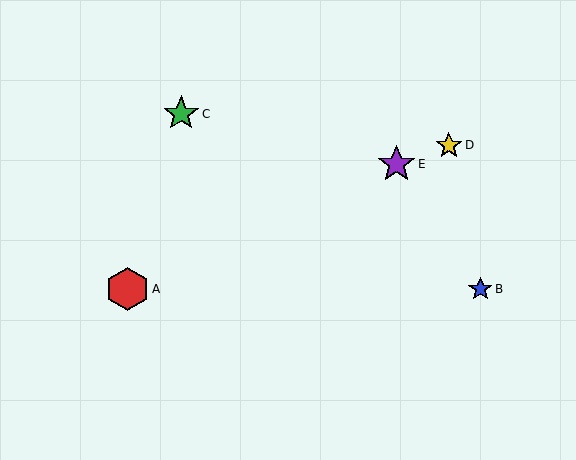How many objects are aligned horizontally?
2 objects (A, B) are aligned horizontally.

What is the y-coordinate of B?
Object B is at y≈289.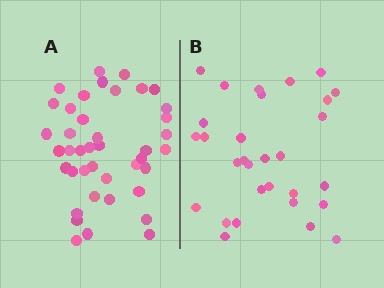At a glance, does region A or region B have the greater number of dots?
Region A (the left region) has more dots.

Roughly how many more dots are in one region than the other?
Region A has roughly 12 or so more dots than region B.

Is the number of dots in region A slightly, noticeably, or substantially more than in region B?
Region A has noticeably more, but not dramatically so. The ratio is roughly 1.4 to 1.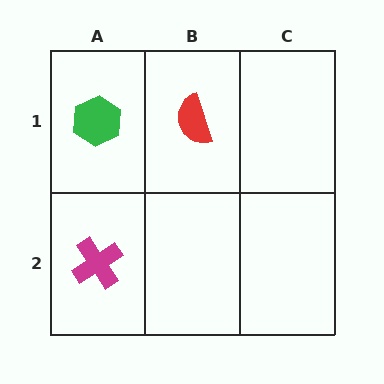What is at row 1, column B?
A red semicircle.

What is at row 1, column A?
A green hexagon.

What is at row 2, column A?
A magenta cross.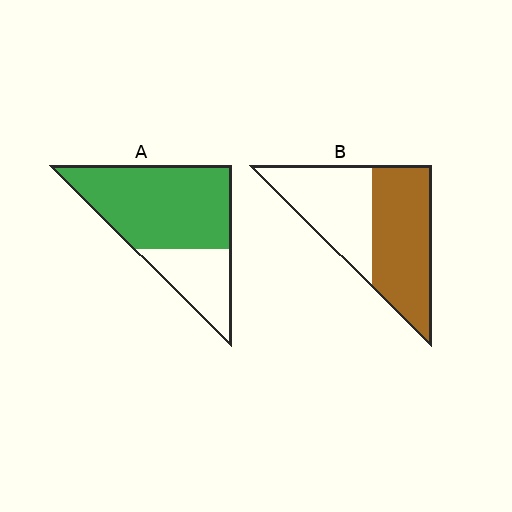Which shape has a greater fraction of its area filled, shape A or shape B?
Shape A.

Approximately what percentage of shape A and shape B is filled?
A is approximately 70% and B is approximately 55%.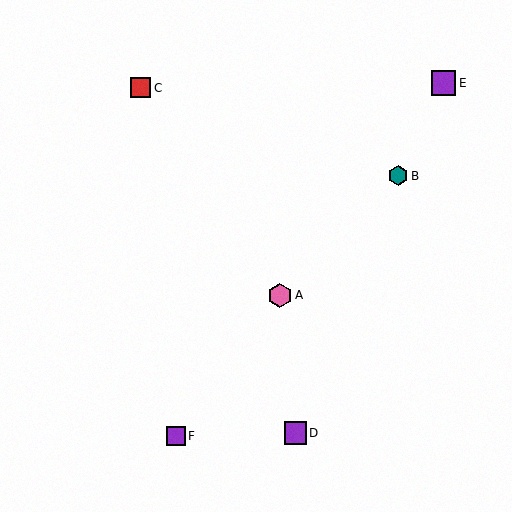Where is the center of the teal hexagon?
The center of the teal hexagon is at (398, 176).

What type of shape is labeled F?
Shape F is a purple square.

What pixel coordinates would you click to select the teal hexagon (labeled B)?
Click at (398, 176) to select the teal hexagon B.